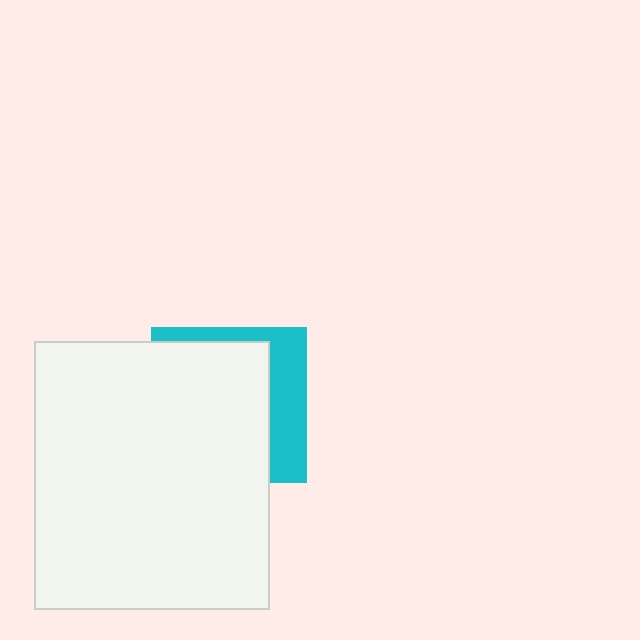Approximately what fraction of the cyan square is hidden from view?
Roughly 69% of the cyan square is hidden behind the white rectangle.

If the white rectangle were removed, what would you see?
You would see the complete cyan square.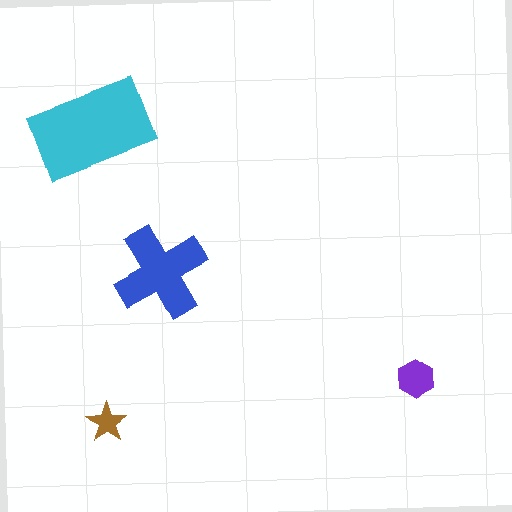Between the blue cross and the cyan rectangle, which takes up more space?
The cyan rectangle.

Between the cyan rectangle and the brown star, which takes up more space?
The cyan rectangle.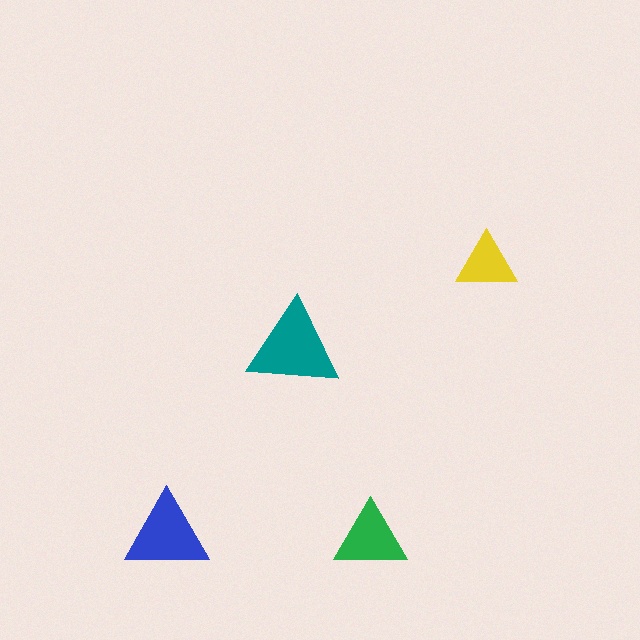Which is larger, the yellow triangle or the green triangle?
The green one.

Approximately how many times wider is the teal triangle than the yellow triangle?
About 1.5 times wider.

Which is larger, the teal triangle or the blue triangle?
The teal one.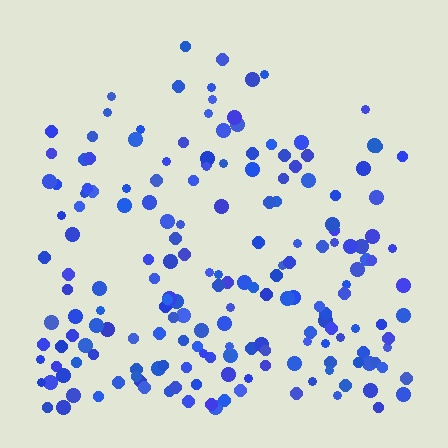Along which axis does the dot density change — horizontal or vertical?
Vertical.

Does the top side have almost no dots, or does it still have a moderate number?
Still a moderate number, just noticeably fewer than the bottom.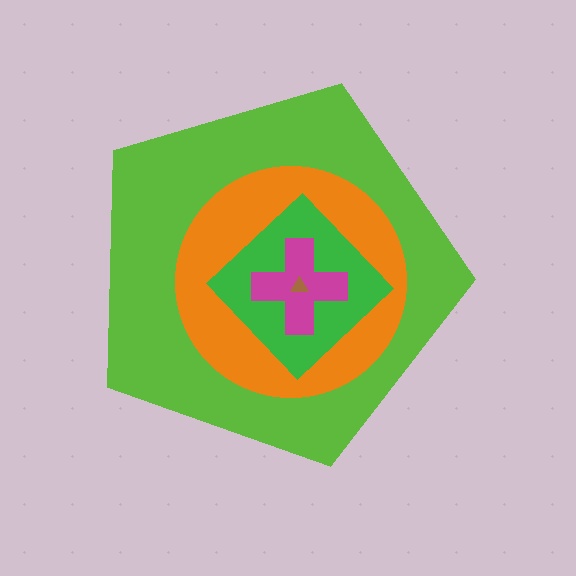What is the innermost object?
The brown triangle.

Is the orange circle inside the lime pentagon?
Yes.